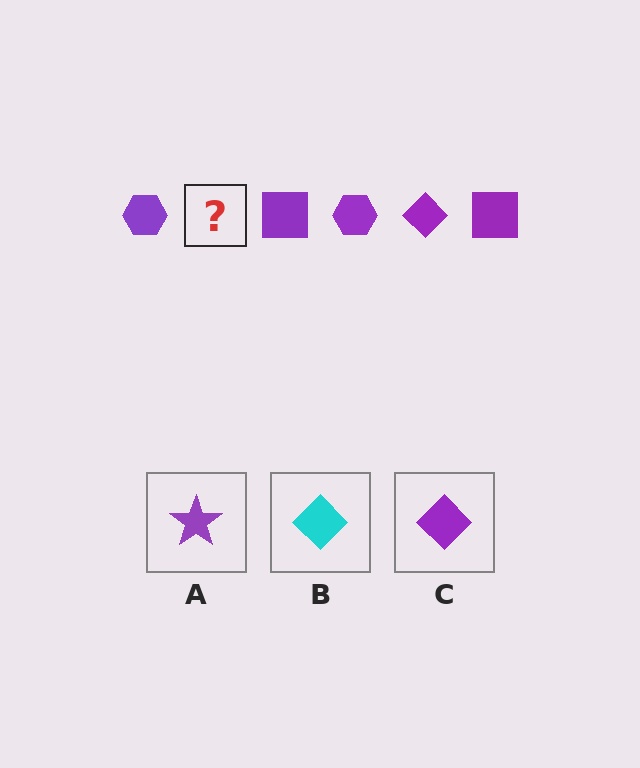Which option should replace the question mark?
Option C.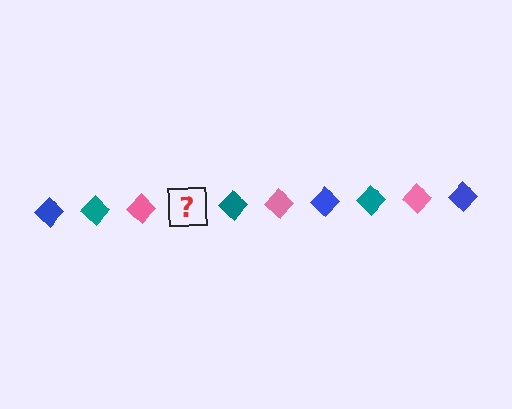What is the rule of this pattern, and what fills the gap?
The rule is that the pattern cycles through blue, teal, pink diamonds. The gap should be filled with a blue diamond.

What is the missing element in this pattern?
The missing element is a blue diamond.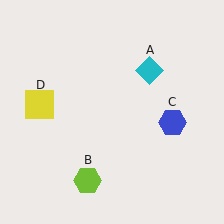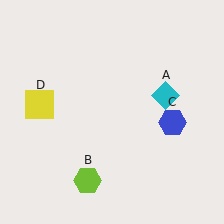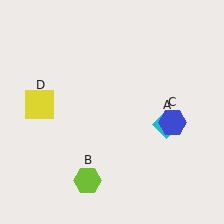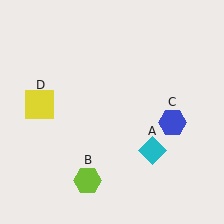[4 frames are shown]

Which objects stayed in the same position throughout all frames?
Lime hexagon (object B) and blue hexagon (object C) and yellow square (object D) remained stationary.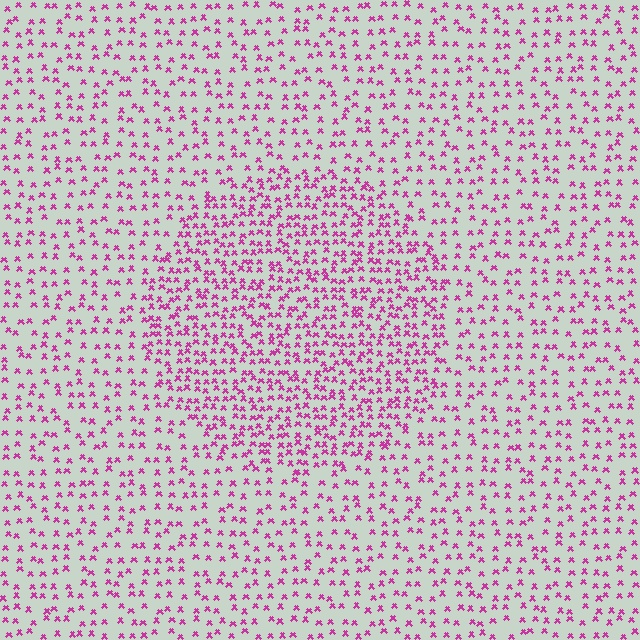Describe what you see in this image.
The image contains small magenta elements arranged at two different densities. A circle-shaped region is visible where the elements are more densely packed than the surrounding area.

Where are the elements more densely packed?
The elements are more densely packed inside the circle boundary.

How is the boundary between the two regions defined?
The boundary is defined by a change in element density (approximately 1.9x ratio). All elements are the same color, size, and shape.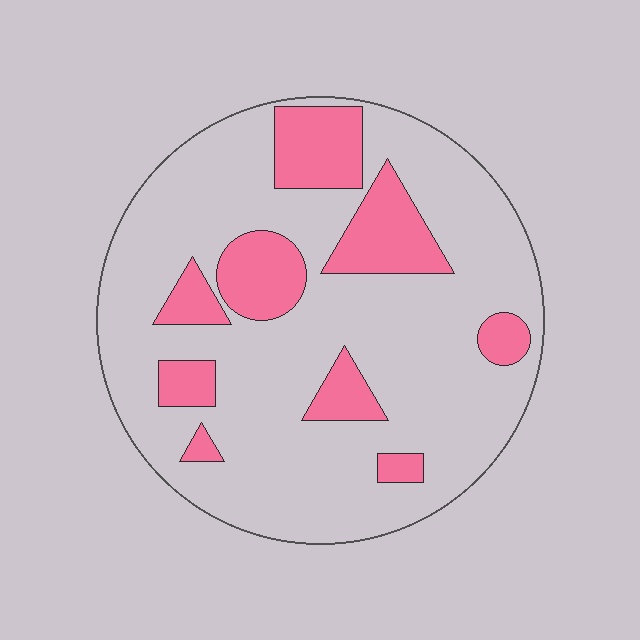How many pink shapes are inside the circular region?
9.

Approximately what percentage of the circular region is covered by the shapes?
Approximately 20%.